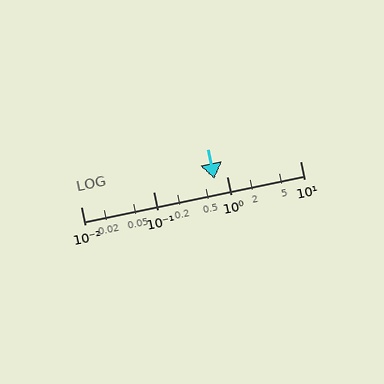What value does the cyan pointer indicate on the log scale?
The pointer indicates approximately 0.68.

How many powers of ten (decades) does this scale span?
The scale spans 3 decades, from 0.01 to 10.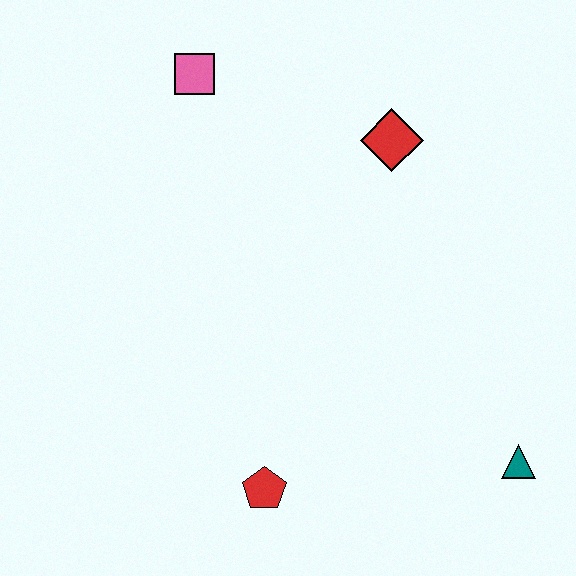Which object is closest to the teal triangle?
The red pentagon is closest to the teal triangle.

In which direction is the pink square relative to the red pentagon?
The pink square is above the red pentagon.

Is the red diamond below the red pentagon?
No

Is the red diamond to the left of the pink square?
No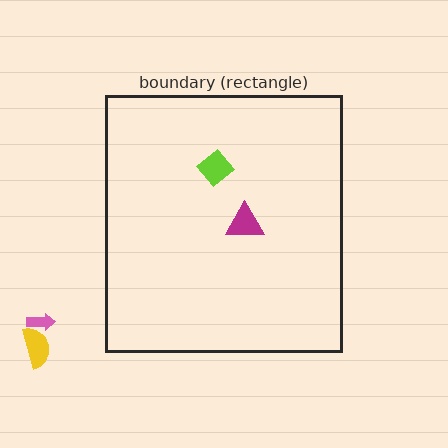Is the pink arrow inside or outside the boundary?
Outside.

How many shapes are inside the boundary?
2 inside, 2 outside.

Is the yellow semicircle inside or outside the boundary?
Outside.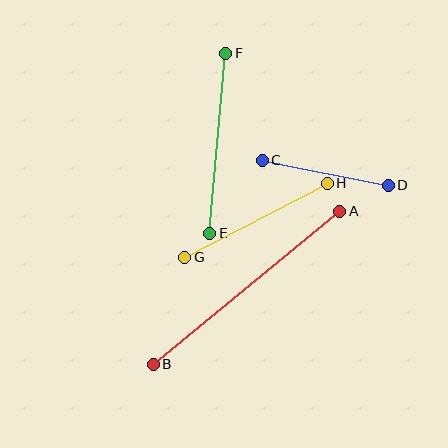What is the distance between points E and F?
The distance is approximately 181 pixels.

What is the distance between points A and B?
The distance is approximately 241 pixels.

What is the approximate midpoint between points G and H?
The midpoint is at approximately (256, 220) pixels.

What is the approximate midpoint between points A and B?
The midpoint is at approximately (246, 288) pixels.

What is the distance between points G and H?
The distance is approximately 161 pixels.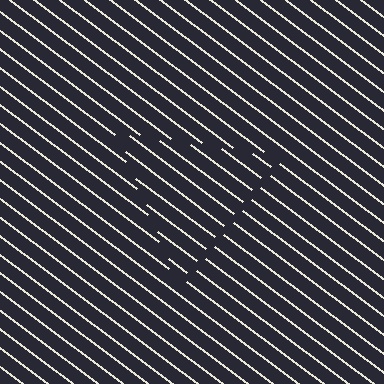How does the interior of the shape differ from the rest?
The interior of the shape contains the same grating, shifted by half a period — the contour is defined by the phase discontinuity where line-ends from the inner and outer gratings abut.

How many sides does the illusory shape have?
3 sides — the line-ends trace a triangle.